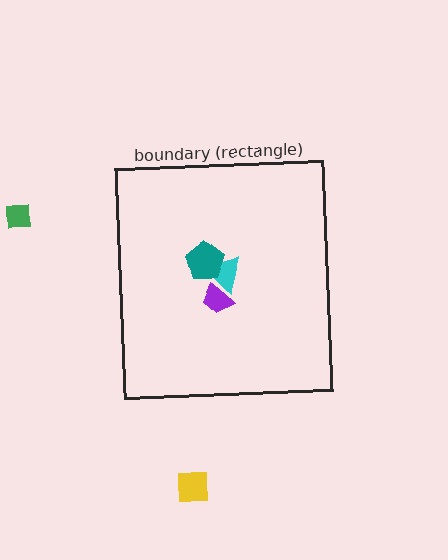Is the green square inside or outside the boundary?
Outside.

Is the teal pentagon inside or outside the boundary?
Inside.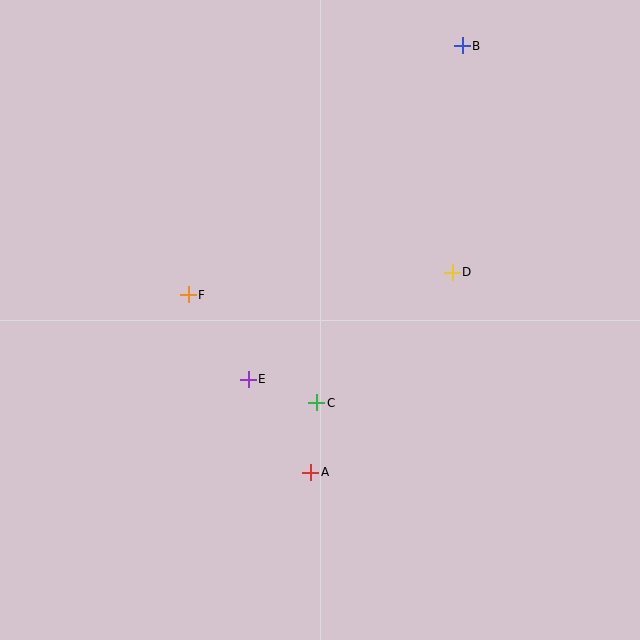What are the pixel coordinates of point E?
Point E is at (248, 379).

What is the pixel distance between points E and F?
The distance between E and F is 104 pixels.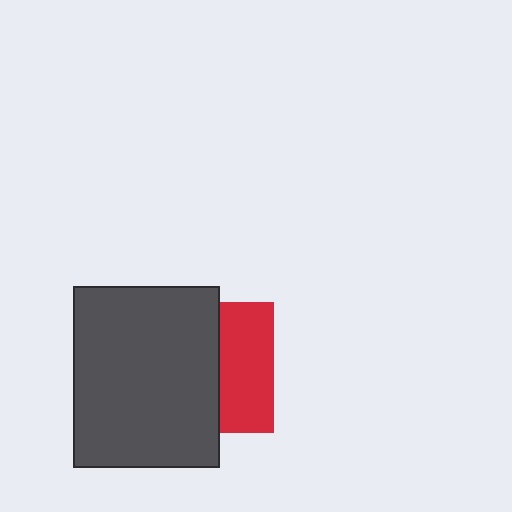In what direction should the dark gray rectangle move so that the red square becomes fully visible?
The dark gray rectangle should move left. That is the shortest direction to clear the overlap and leave the red square fully visible.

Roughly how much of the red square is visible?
A small part of it is visible (roughly 42%).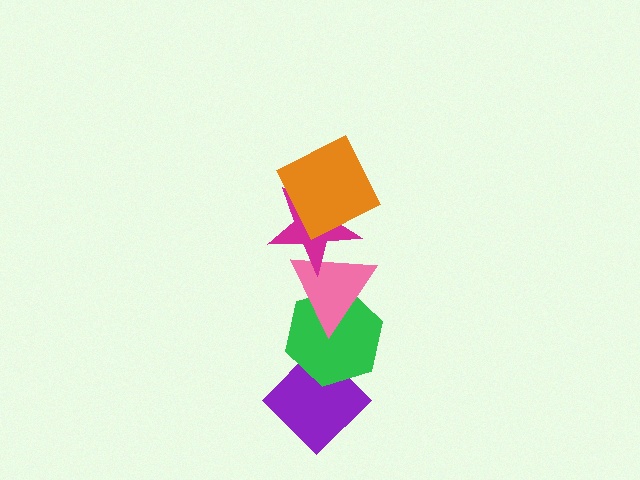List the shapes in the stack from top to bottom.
From top to bottom: the orange square, the magenta star, the pink triangle, the green hexagon, the purple diamond.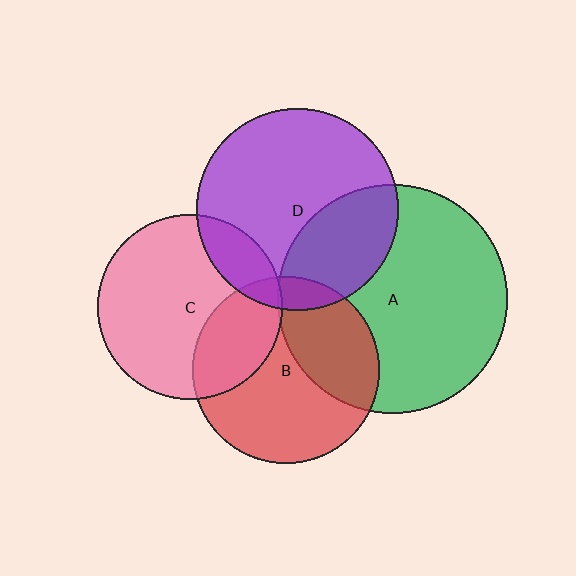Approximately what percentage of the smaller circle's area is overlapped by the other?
Approximately 15%.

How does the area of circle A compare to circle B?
Approximately 1.5 times.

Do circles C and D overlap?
Yes.